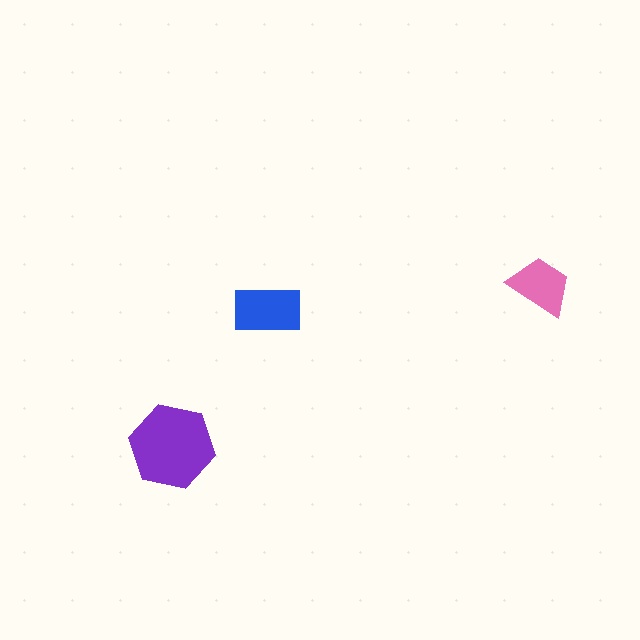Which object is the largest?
The purple hexagon.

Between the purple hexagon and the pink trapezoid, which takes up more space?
The purple hexagon.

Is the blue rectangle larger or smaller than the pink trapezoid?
Larger.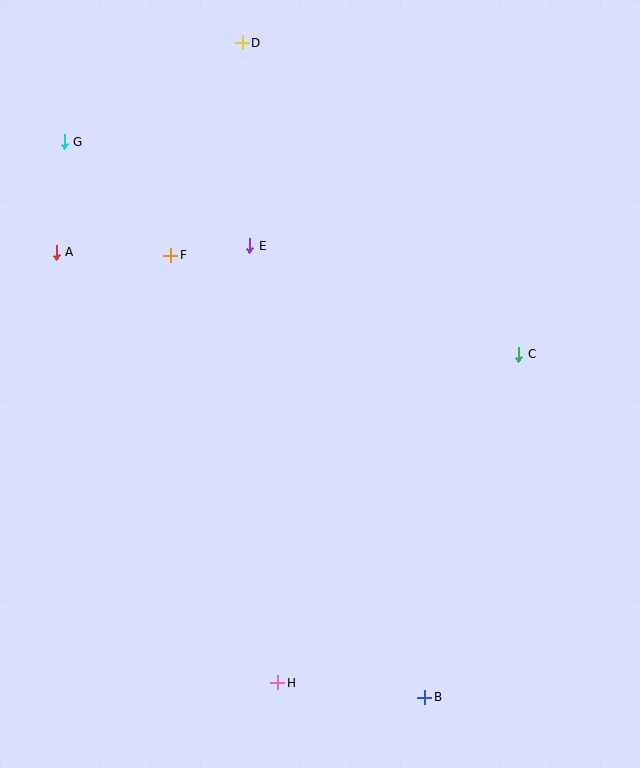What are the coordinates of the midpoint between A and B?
The midpoint between A and B is at (241, 475).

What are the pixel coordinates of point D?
Point D is at (242, 43).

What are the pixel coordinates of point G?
Point G is at (64, 142).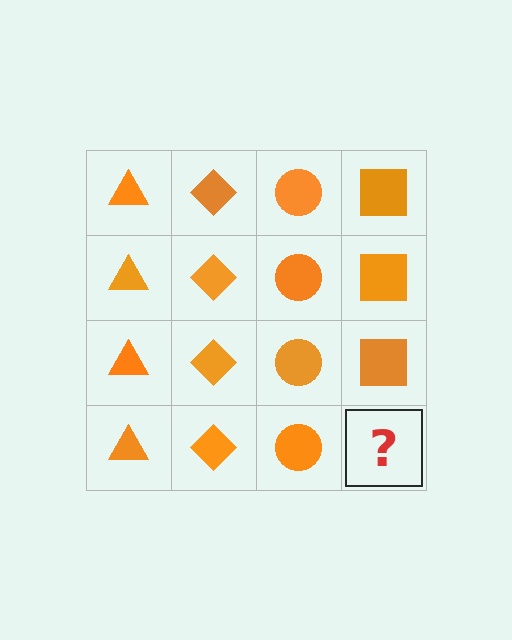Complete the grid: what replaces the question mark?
The question mark should be replaced with an orange square.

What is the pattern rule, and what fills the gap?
The rule is that each column has a consistent shape. The gap should be filled with an orange square.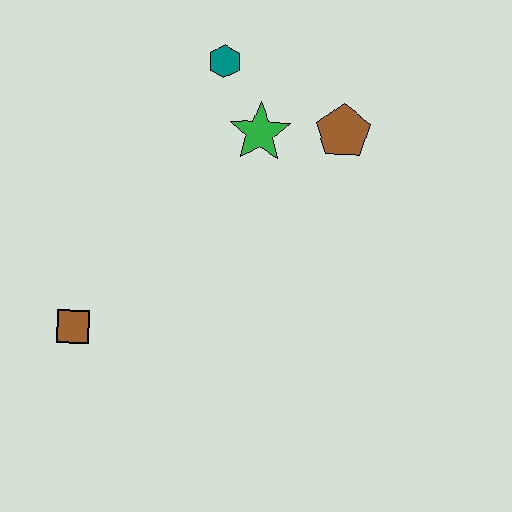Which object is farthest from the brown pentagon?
The brown square is farthest from the brown pentagon.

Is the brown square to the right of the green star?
No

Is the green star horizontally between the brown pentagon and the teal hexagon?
Yes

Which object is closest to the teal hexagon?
The green star is closest to the teal hexagon.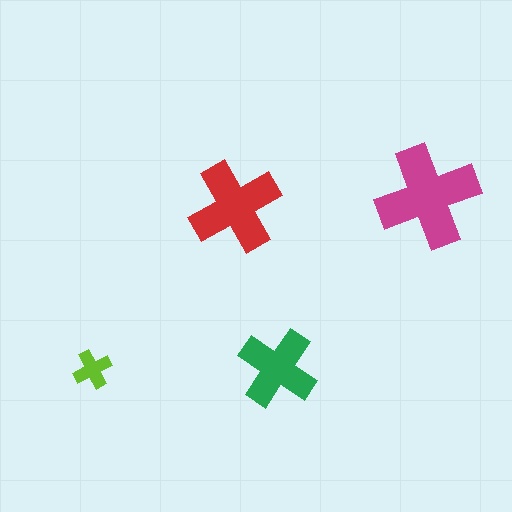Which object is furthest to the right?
The magenta cross is rightmost.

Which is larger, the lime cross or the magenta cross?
The magenta one.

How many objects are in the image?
There are 4 objects in the image.